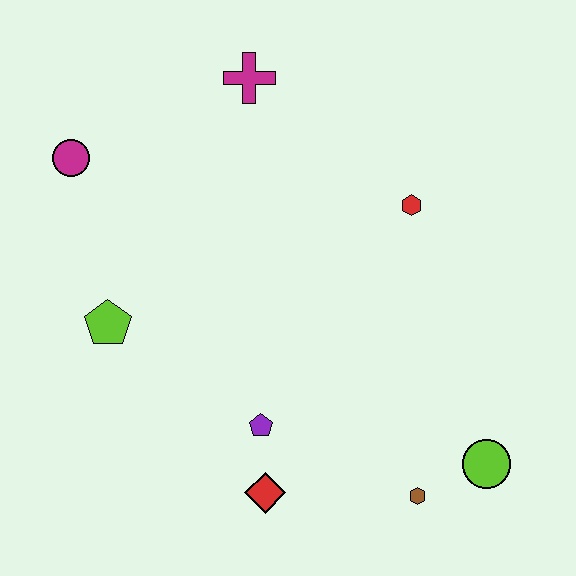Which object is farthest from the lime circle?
The magenta circle is farthest from the lime circle.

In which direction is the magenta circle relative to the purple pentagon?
The magenta circle is above the purple pentagon.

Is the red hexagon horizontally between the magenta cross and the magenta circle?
No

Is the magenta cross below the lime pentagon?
No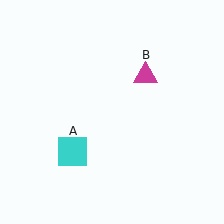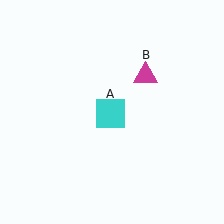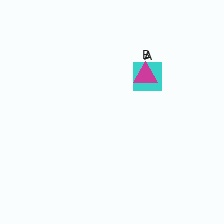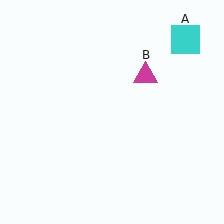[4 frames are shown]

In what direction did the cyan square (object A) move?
The cyan square (object A) moved up and to the right.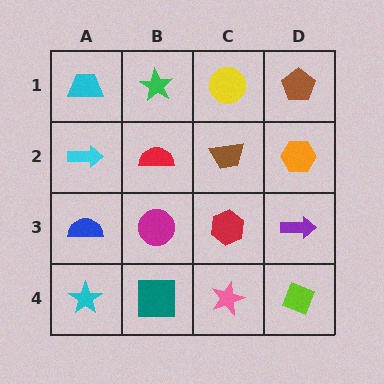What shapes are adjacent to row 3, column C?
A brown trapezoid (row 2, column C), a pink star (row 4, column C), a magenta circle (row 3, column B), a purple arrow (row 3, column D).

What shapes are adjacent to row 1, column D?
An orange hexagon (row 2, column D), a yellow circle (row 1, column C).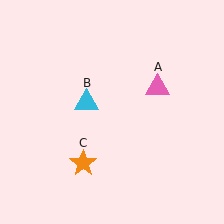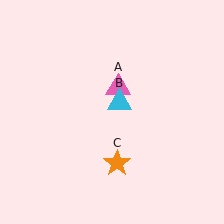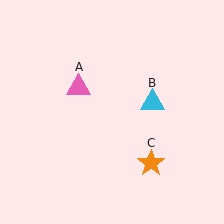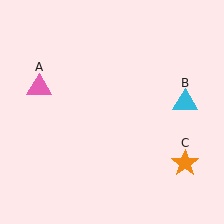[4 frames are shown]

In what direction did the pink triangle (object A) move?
The pink triangle (object A) moved left.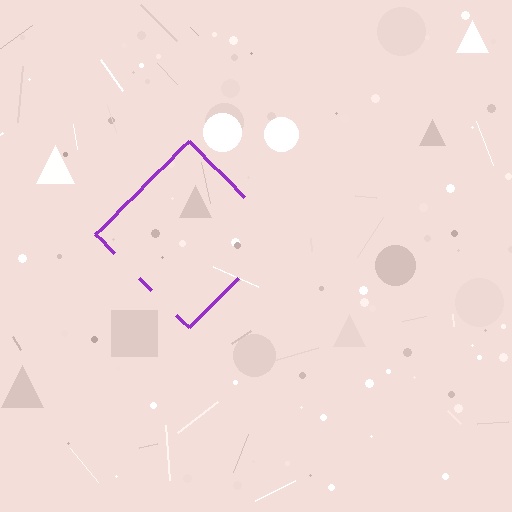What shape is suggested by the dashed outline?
The dashed outline suggests a diamond.